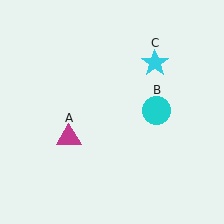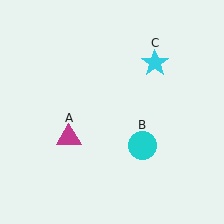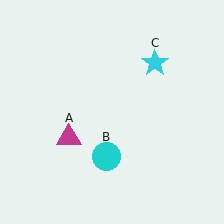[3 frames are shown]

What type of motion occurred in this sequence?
The cyan circle (object B) rotated clockwise around the center of the scene.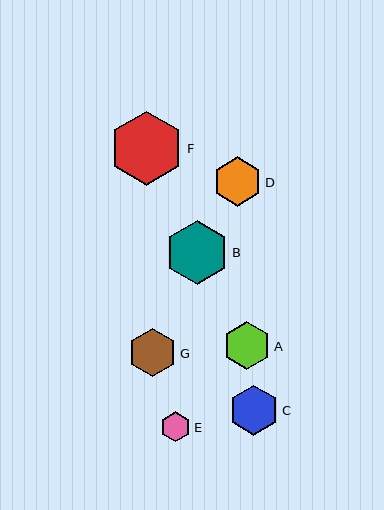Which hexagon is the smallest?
Hexagon E is the smallest with a size of approximately 30 pixels.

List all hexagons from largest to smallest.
From largest to smallest: F, B, C, D, G, A, E.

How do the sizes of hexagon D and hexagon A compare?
Hexagon D and hexagon A are approximately the same size.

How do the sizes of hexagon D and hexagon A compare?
Hexagon D and hexagon A are approximately the same size.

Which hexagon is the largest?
Hexagon F is the largest with a size of approximately 74 pixels.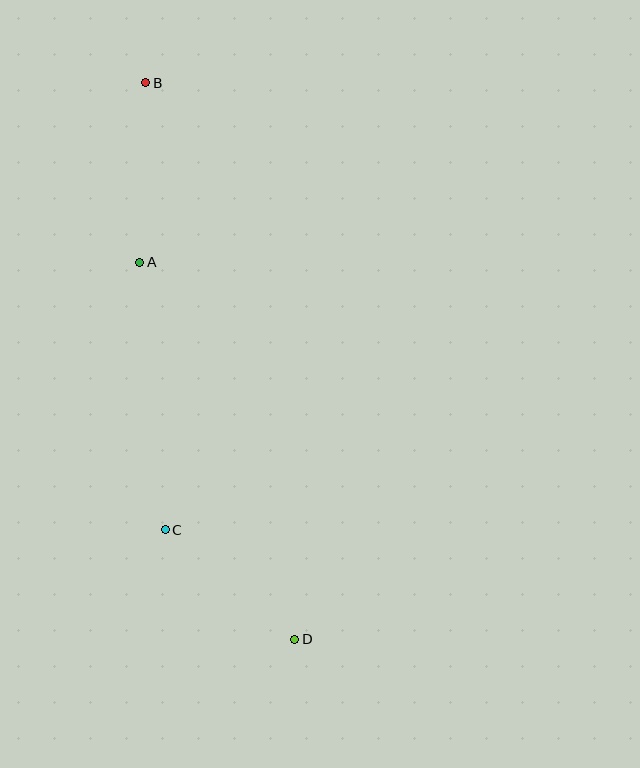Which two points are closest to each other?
Points C and D are closest to each other.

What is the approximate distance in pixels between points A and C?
The distance between A and C is approximately 269 pixels.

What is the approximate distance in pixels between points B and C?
The distance between B and C is approximately 447 pixels.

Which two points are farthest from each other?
Points B and D are farthest from each other.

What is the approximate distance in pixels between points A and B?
The distance between A and B is approximately 180 pixels.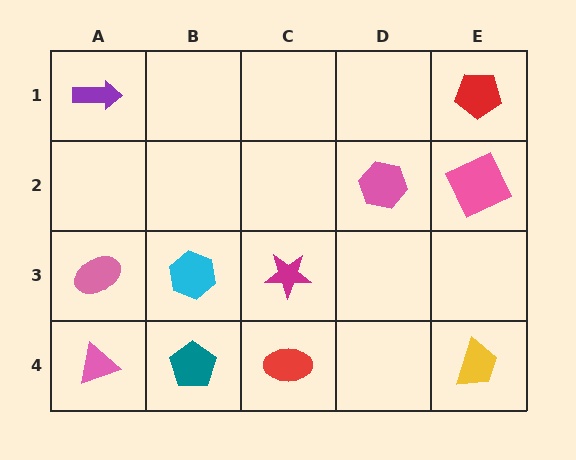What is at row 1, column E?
A red pentagon.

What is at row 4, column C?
A red ellipse.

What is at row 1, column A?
A purple arrow.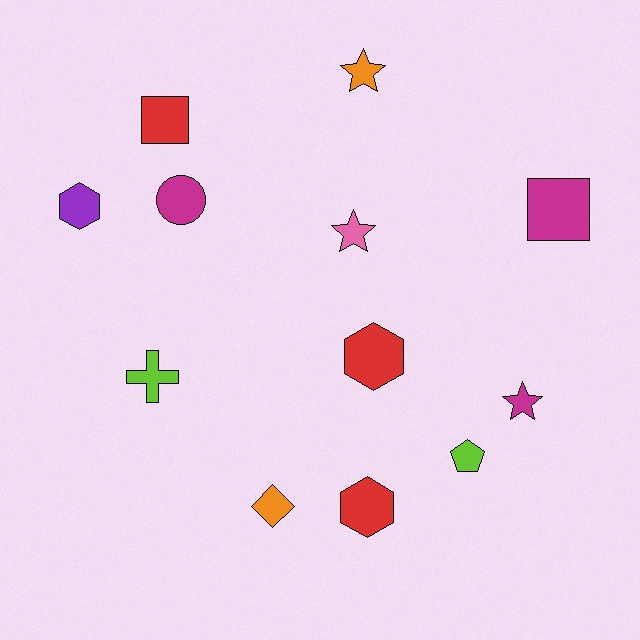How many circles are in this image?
There is 1 circle.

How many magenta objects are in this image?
There are 3 magenta objects.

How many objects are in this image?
There are 12 objects.